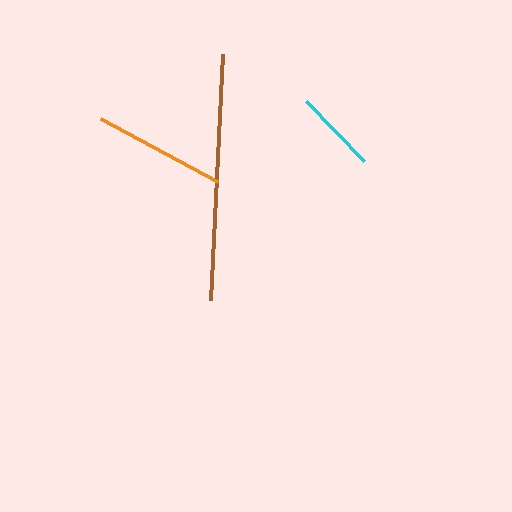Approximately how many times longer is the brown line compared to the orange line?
The brown line is approximately 1.9 times the length of the orange line.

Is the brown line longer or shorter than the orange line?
The brown line is longer than the orange line.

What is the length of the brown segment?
The brown segment is approximately 247 pixels long.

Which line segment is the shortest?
The cyan line is the shortest at approximately 83 pixels.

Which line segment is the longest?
The brown line is the longest at approximately 247 pixels.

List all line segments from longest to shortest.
From longest to shortest: brown, orange, cyan.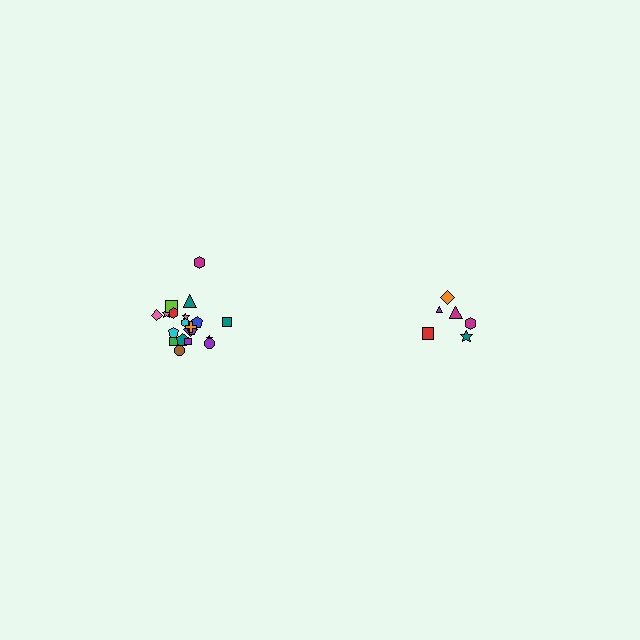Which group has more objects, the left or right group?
The left group.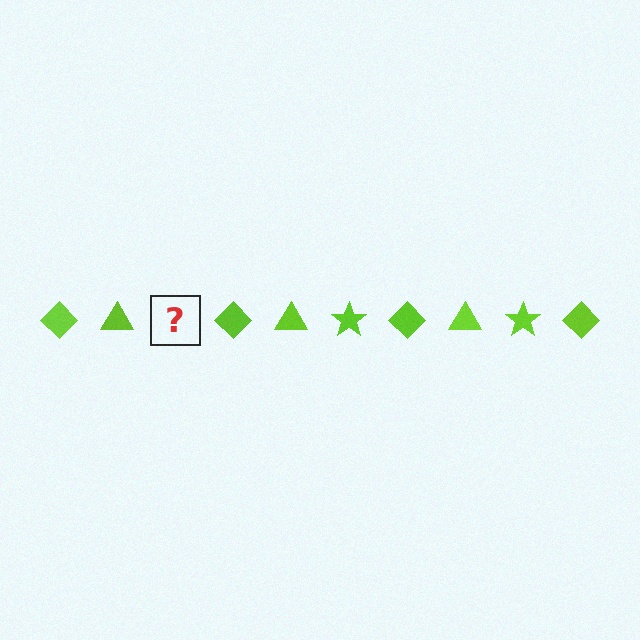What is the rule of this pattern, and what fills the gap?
The rule is that the pattern cycles through diamond, triangle, star shapes in lime. The gap should be filled with a lime star.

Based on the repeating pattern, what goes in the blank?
The blank should be a lime star.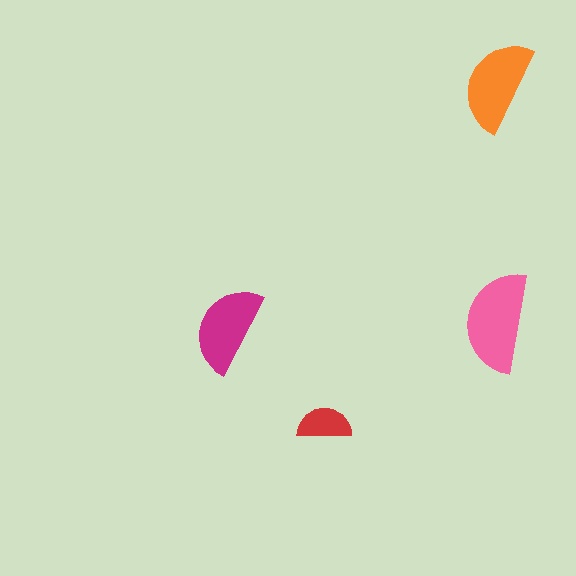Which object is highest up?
The orange semicircle is topmost.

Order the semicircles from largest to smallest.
the pink one, the orange one, the magenta one, the red one.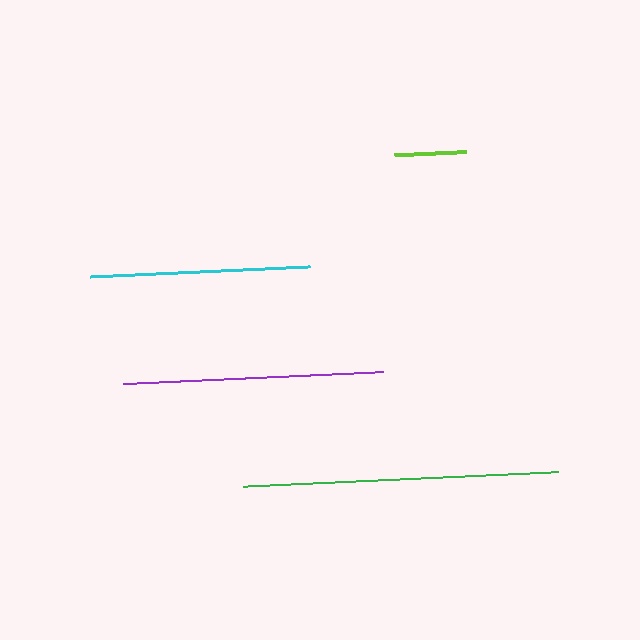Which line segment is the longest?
The green line is the longest at approximately 317 pixels.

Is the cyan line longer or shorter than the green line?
The green line is longer than the cyan line.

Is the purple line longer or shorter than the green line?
The green line is longer than the purple line.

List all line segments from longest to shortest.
From longest to shortest: green, purple, cyan, lime.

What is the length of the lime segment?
The lime segment is approximately 72 pixels long.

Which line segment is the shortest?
The lime line is the shortest at approximately 72 pixels.